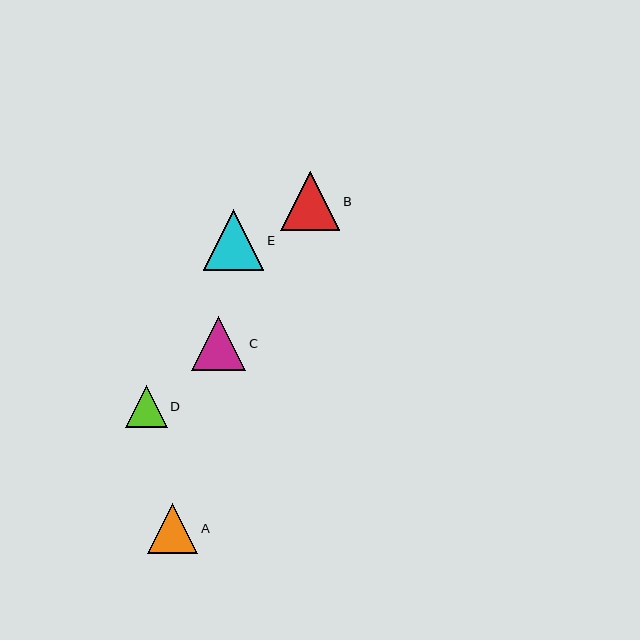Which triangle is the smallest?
Triangle D is the smallest with a size of approximately 42 pixels.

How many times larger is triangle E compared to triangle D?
Triangle E is approximately 1.4 times the size of triangle D.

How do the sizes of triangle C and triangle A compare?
Triangle C and triangle A are approximately the same size.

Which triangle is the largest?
Triangle E is the largest with a size of approximately 61 pixels.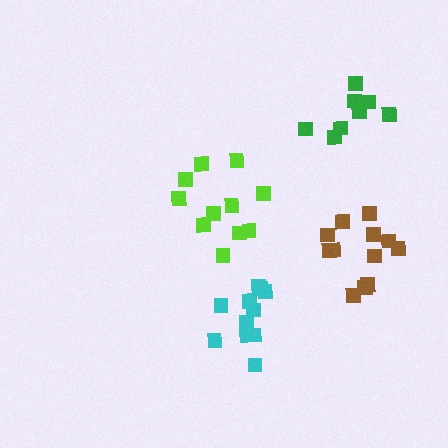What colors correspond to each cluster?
The clusters are colored: lime, green, cyan, brown.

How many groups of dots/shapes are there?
There are 4 groups.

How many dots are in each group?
Group 1: 11 dots, Group 2: 8 dots, Group 3: 11 dots, Group 4: 12 dots (42 total).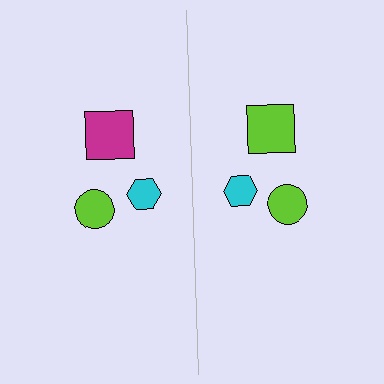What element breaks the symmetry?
The lime square on the right side breaks the symmetry — its mirror counterpart is magenta.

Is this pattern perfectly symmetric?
No, the pattern is not perfectly symmetric. The lime square on the right side breaks the symmetry — its mirror counterpart is magenta.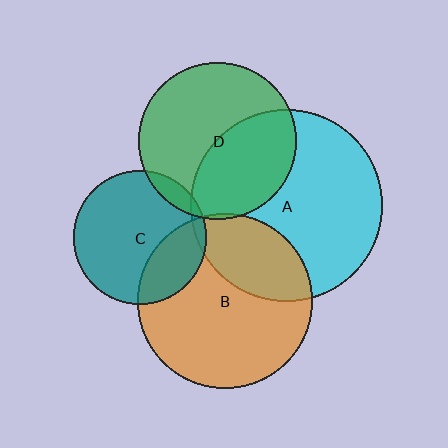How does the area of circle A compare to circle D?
Approximately 1.5 times.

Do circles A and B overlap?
Yes.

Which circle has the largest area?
Circle A (cyan).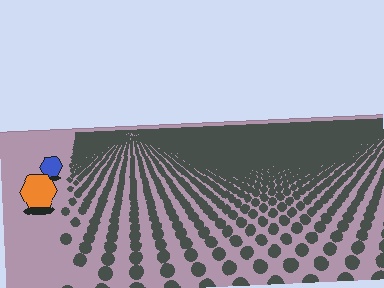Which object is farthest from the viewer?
The blue hexagon is farthest from the viewer. It appears smaller and the ground texture around it is denser.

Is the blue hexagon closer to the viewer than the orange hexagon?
No. The orange hexagon is closer — you can tell from the texture gradient: the ground texture is coarser near it.